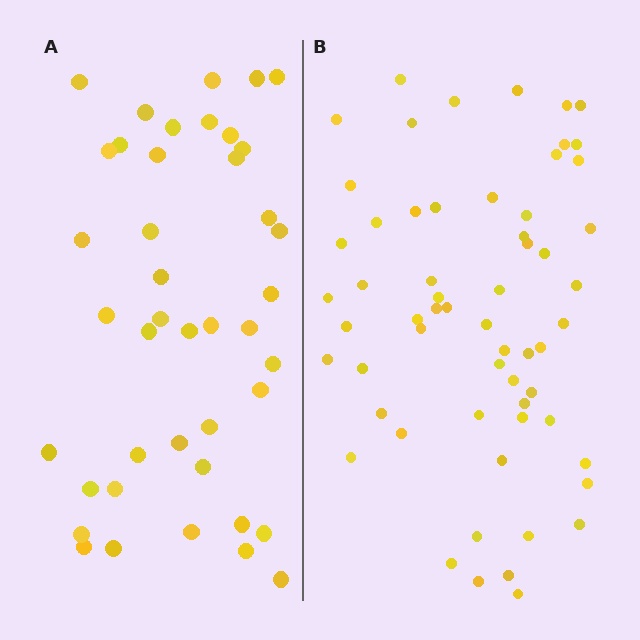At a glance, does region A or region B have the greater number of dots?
Region B (the right region) has more dots.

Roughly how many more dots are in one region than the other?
Region B has approximately 20 more dots than region A.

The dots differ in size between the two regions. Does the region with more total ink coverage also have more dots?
No. Region A has more total ink coverage because its dots are larger, but region B actually contains more individual dots. Total area can be misleading — the number of items is what matters here.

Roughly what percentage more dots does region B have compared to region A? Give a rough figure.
About 45% more.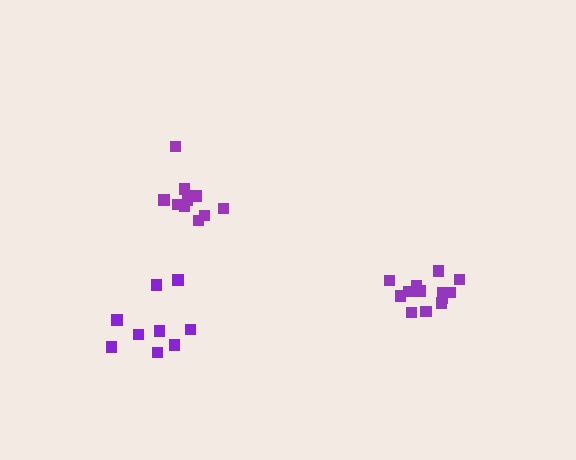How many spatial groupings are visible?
There are 3 spatial groupings.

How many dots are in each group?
Group 1: 13 dots, Group 2: 10 dots, Group 3: 9 dots (32 total).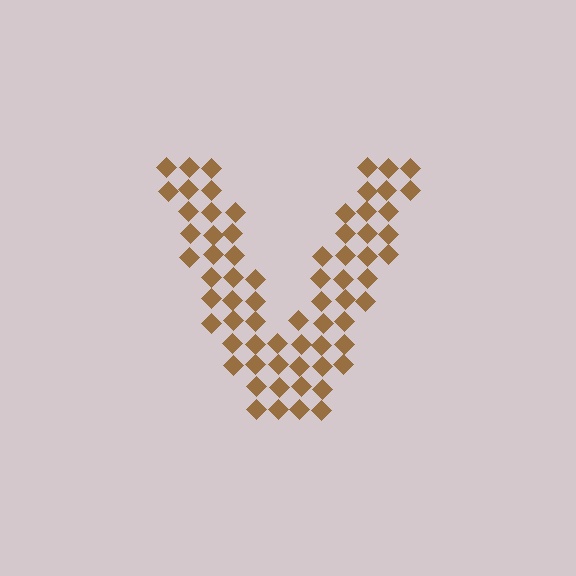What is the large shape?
The large shape is the letter V.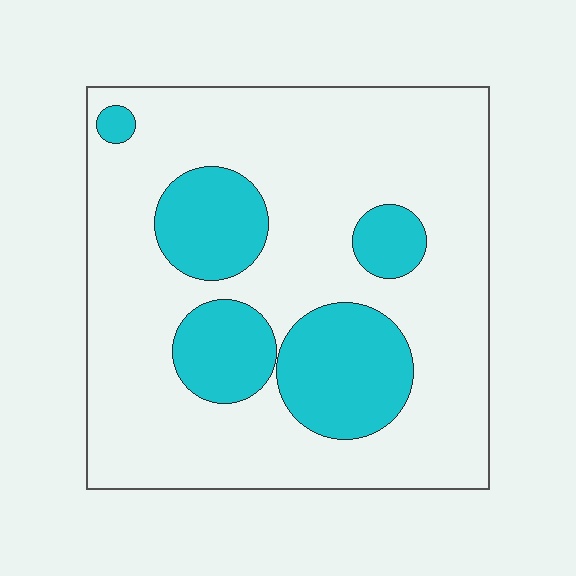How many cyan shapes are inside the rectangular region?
5.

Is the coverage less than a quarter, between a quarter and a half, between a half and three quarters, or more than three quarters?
Less than a quarter.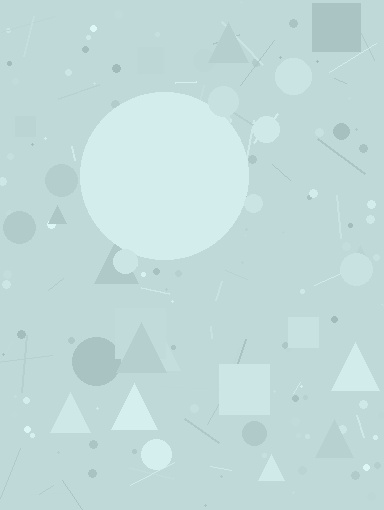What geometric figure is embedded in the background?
A circle is embedded in the background.